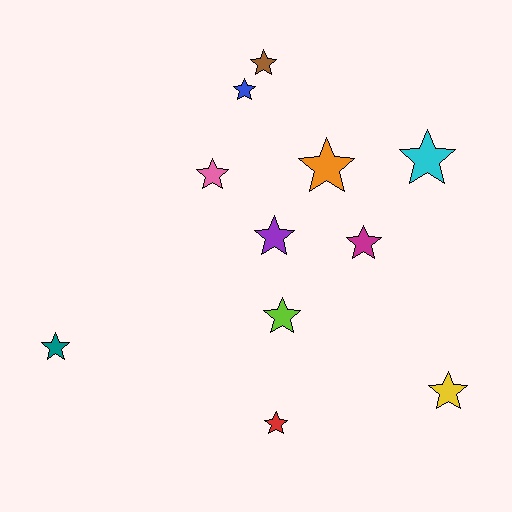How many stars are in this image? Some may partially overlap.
There are 11 stars.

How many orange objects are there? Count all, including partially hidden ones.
There is 1 orange object.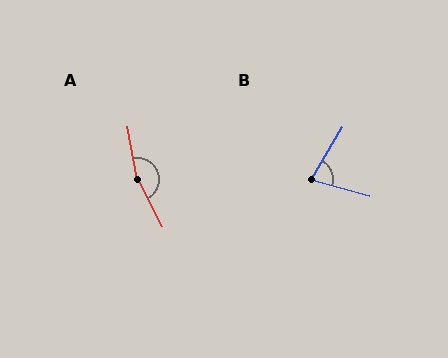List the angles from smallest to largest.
B (75°), A (163°).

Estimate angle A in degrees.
Approximately 163 degrees.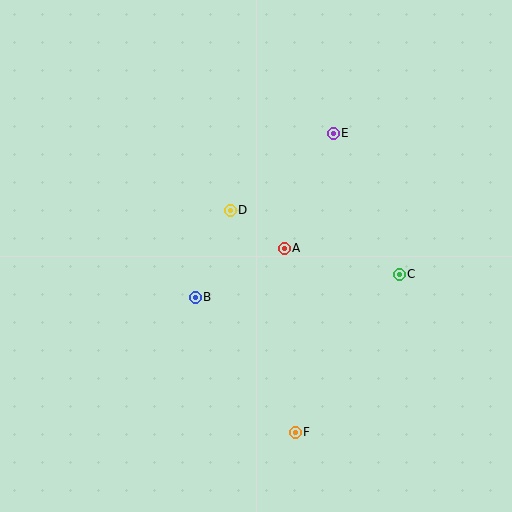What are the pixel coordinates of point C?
Point C is at (399, 274).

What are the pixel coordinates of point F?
Point F is at (295, 432).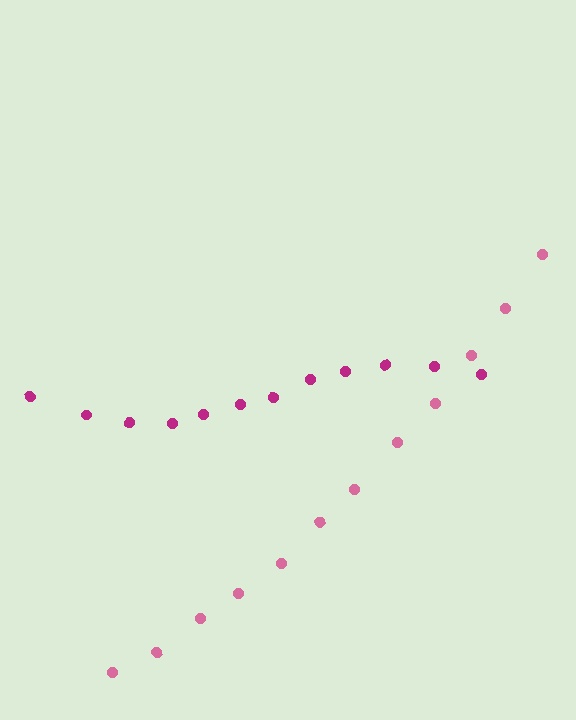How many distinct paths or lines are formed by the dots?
There are 2 distinct paths.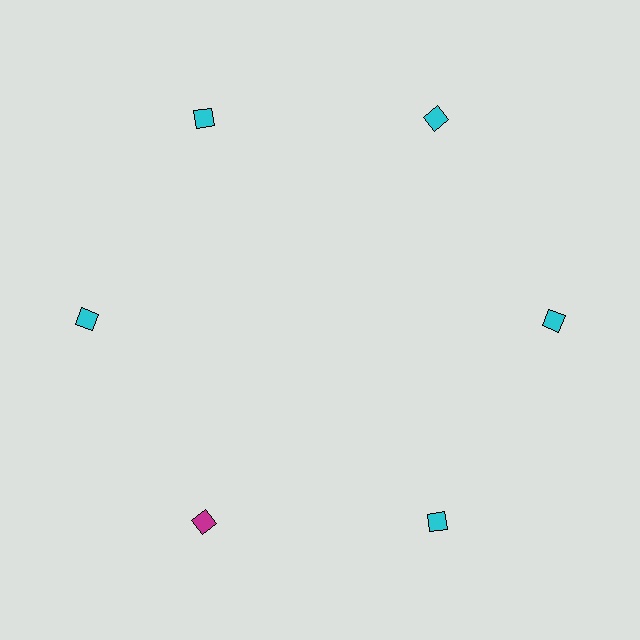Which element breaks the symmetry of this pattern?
The magenta diamond at roughly the 7 o'clock position breaks the symmetry. All other shapes are cyan diamonds.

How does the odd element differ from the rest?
It has a different color: magenta instead of cyan.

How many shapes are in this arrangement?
There are 6 shapes arranged in a ring pattern.